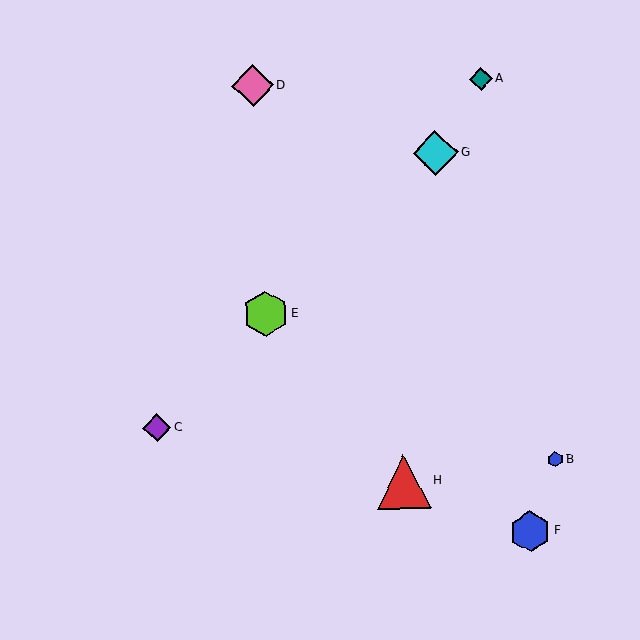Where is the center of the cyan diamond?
The center of the cyan diamond is at (435, 153).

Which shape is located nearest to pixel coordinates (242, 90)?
The pink diamond (labeled D) at (253, 86) is nearest to that location.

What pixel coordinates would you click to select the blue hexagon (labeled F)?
Click at (530, 532) to select the blue hexagon F.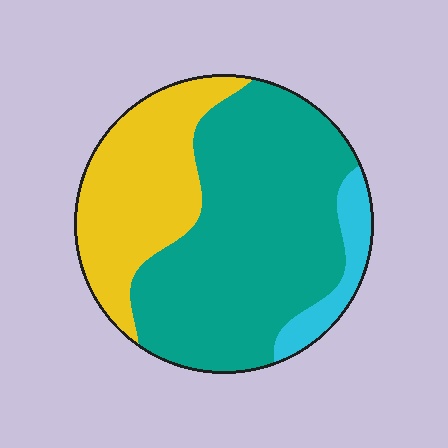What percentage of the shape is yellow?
Yellow covers 31% of the shape.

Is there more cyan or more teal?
Teal.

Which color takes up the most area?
Teal, at roughly 60%.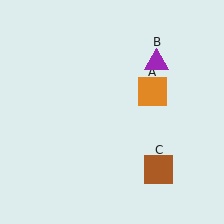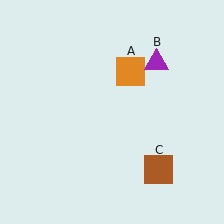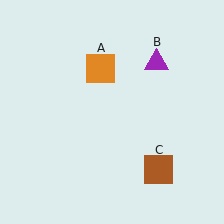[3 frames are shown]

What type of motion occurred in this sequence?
The orange square (object A) rotated counterclockwise around the center of the scene.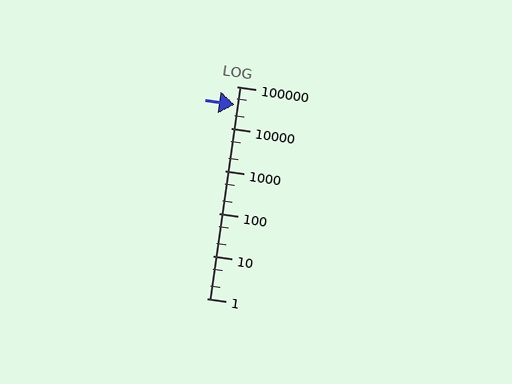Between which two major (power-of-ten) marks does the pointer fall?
The pointer is between 10000 and 100000.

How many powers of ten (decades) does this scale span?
The scale spans 5 decades, from 1 to 100000.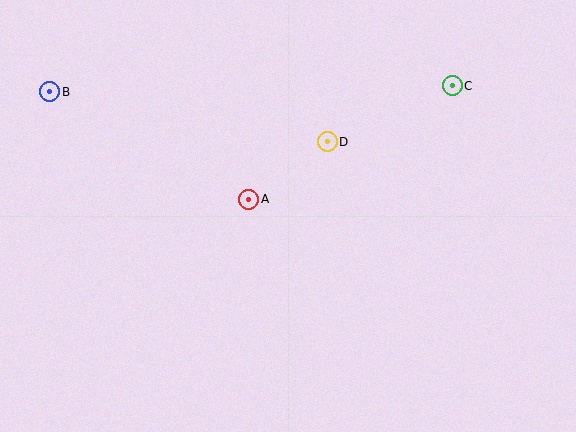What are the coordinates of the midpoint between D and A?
The midpoint between D and A is at (288, 171).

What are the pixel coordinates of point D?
Point D is at (327, 142).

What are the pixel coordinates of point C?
Point C is at (452, 86).